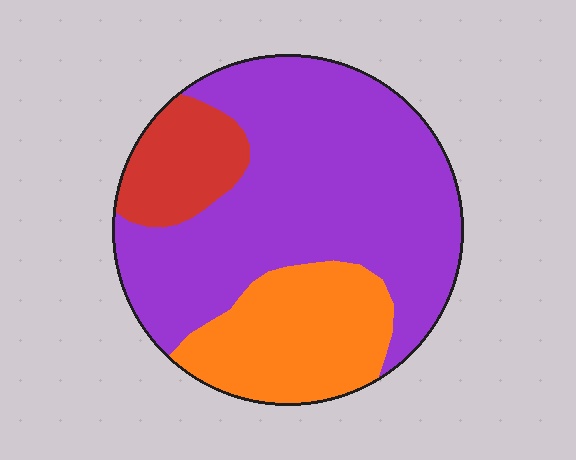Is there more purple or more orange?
Purple.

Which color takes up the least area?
Red, at roughly 15%.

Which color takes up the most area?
Purple, at roughly 65%.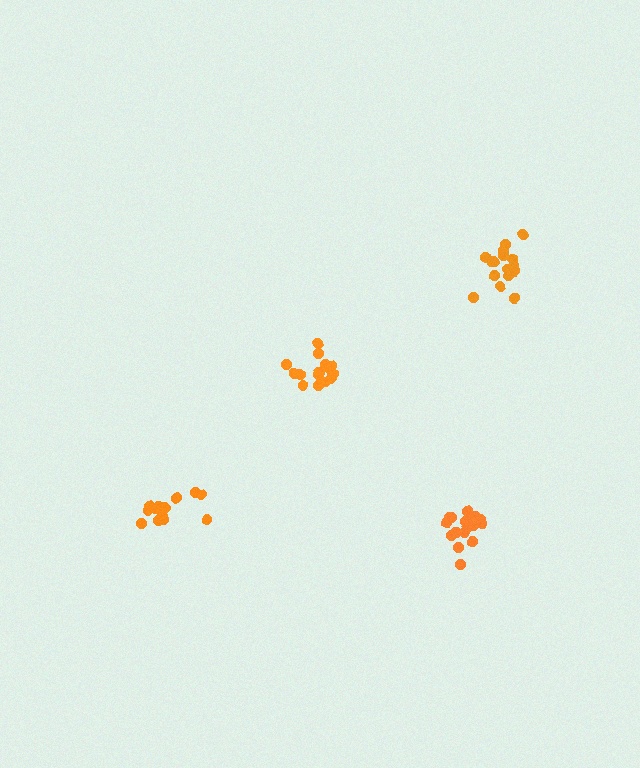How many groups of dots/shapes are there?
There are 4 groups.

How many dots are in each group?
Group 1: 15 dots, Group 2: 16 dots, Group 3: 16 dots, Group 4: 19 dots (66 total).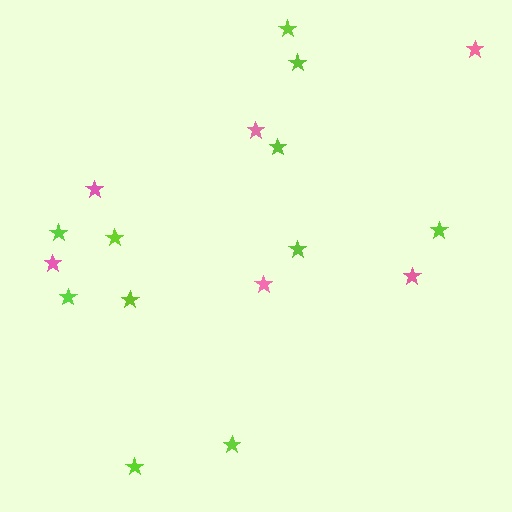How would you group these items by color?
There are 2 groups: one group of lime stars (11) and one group of pink stars (6).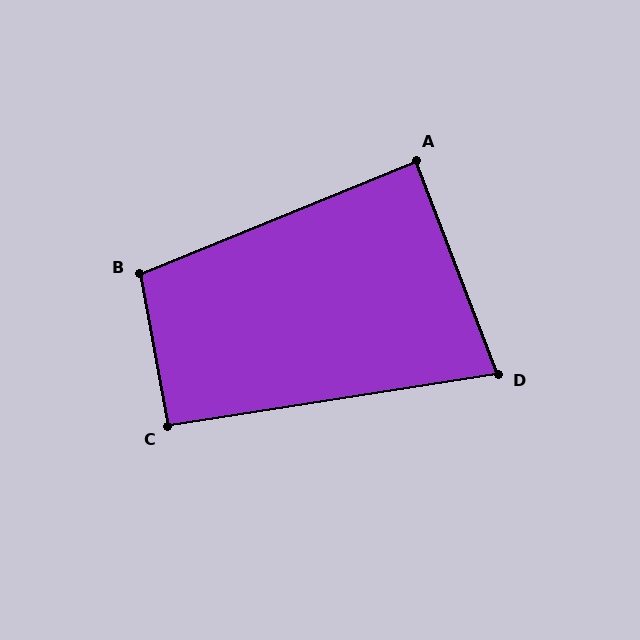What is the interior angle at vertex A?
Approximately 89 degrees (approximately right).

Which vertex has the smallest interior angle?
D, at approximately 78 degrees.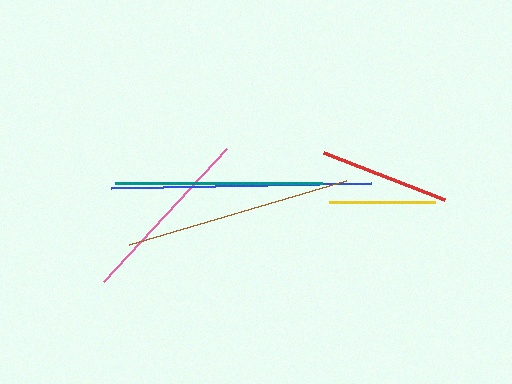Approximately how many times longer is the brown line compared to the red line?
The brown line is approximately 1.7 times the length of the red line.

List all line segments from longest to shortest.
From longest to shortest: blue, brown, teal, pink, red, yellow.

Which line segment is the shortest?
The yellow line is the shortest at approximately 105 pixels.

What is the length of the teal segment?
The teal segment is approximately 207 pixels long.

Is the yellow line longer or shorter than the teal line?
The teal line is longer than the yellow line.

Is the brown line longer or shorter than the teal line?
The brown line is longer than the teal line.